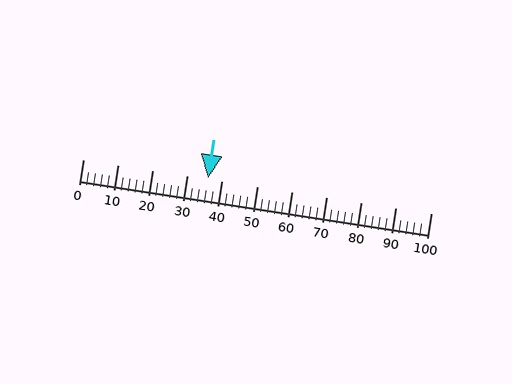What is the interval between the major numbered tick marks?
The major tick marks are spaced 10 units apart.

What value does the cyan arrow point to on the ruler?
The cyan arrow points to approximately 36.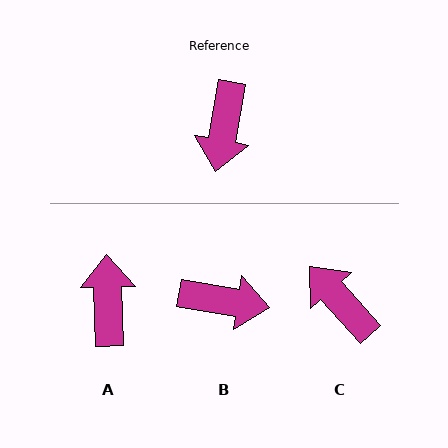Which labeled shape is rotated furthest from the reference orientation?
A, about 168 degrees away.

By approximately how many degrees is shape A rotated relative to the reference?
Approximately 168 degrees clockwise.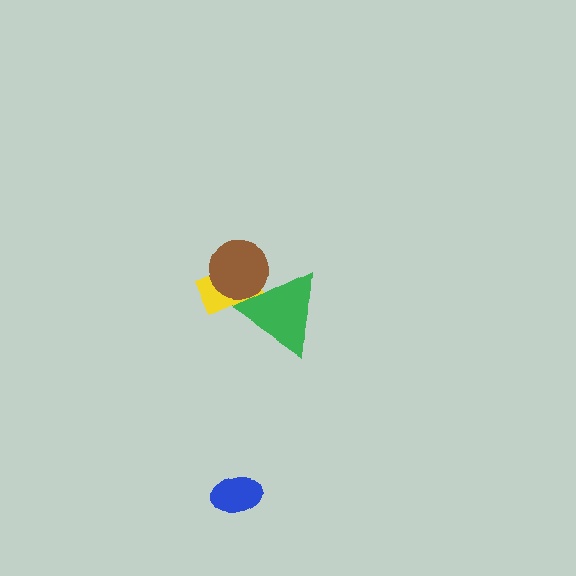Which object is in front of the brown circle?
The green triangle is in front of the brown circle.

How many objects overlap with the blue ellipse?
0 objects overlap with the blue ellipse.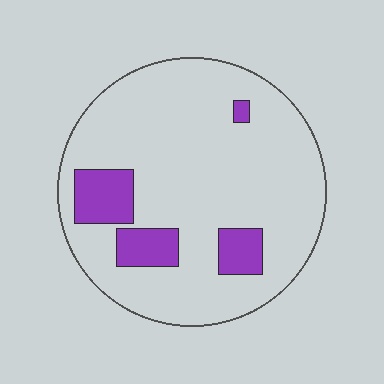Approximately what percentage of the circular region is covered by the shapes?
Approximately 15%.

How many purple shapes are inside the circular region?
4.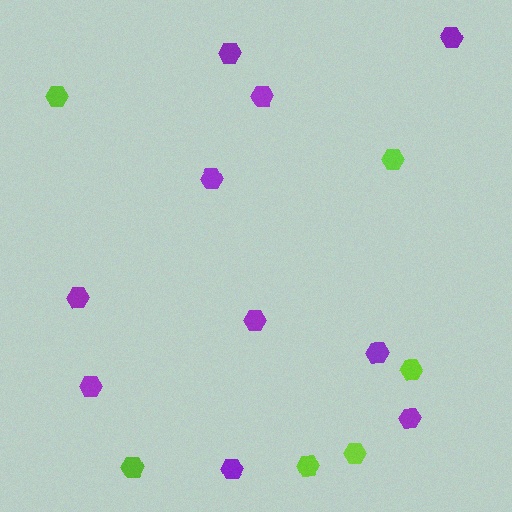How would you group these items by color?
There are 2 groups: one group of lime hexagons (6) and one group of purple hexagons (10).